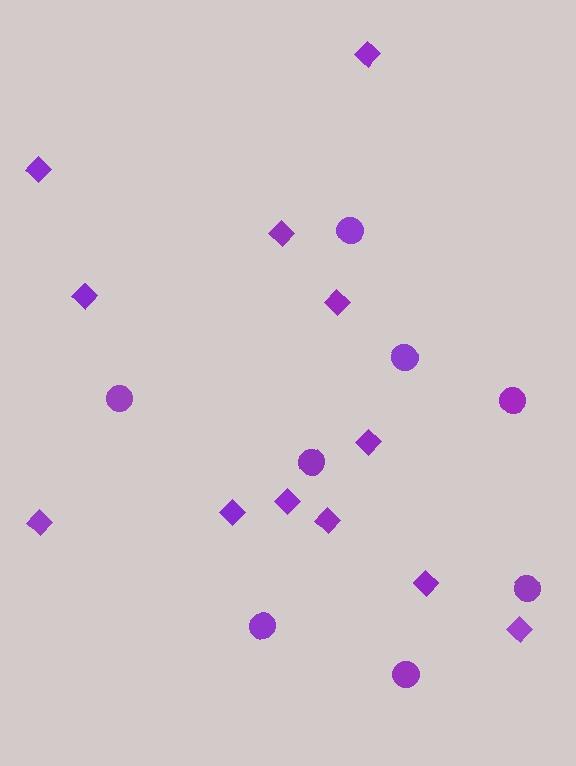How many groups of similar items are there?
There are 2 groups: one group of diamonds (12) and one group of circles (8).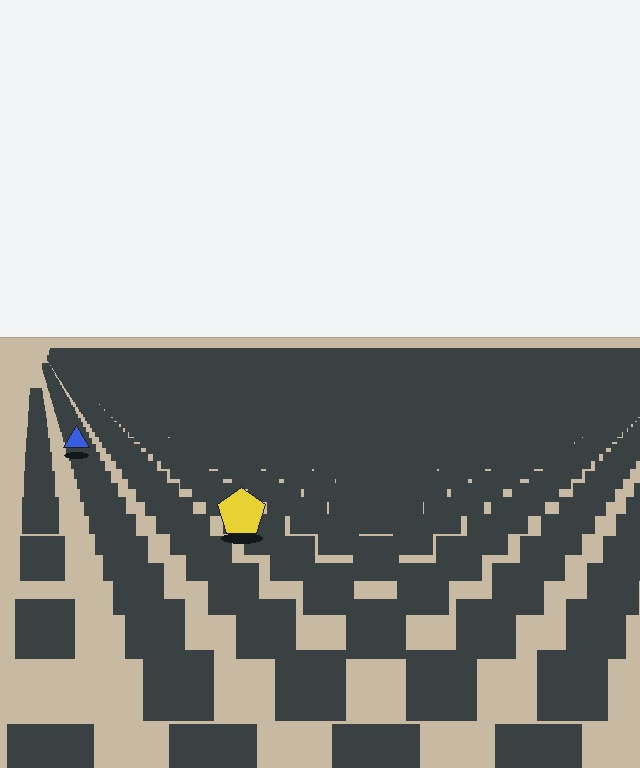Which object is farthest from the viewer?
The blue triangle is farthest from the viewer. It appears smaller and the ground texture around it is denser.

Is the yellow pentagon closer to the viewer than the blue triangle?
Yes. The yellow pentagon is closer — you can tell from the texture gradient: the ground texture is coarser near it.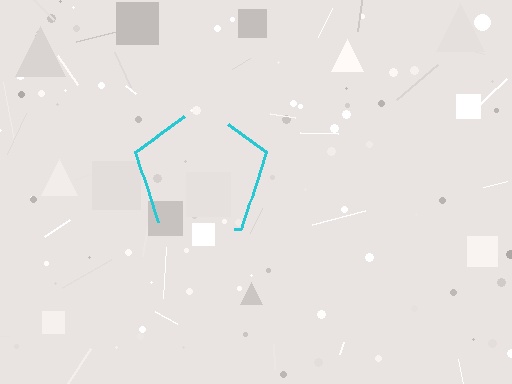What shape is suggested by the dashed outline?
The dashed outline suggests a pentagon.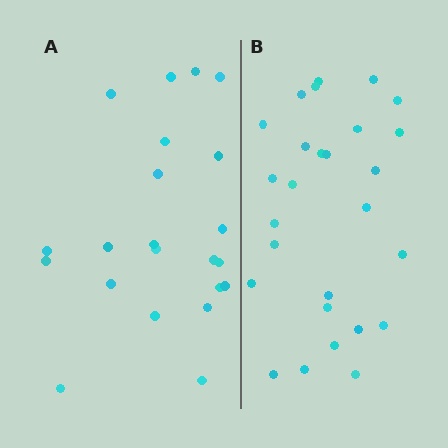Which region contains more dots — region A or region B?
Region B (the right region) has more dots.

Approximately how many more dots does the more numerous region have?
Region B has about 5 more dots than region A.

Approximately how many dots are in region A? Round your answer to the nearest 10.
About 20 dots. (The exact count is 22, which rounds to 20.)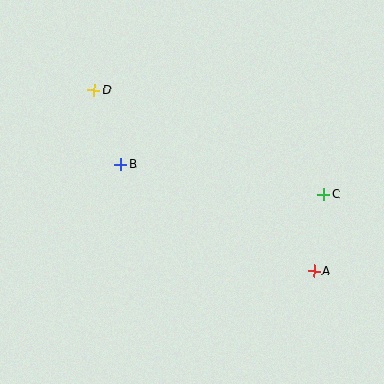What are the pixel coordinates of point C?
Point C is at (324, 194).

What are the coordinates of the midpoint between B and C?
The midpoint between B and C is at (222, 179).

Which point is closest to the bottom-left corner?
Point B is closest to the bottom-left corner.